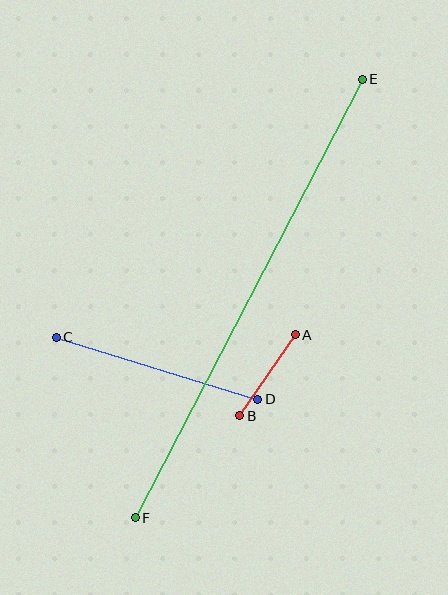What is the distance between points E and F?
The distance is approximately 493 pixels.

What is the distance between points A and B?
The distance is approximately 98 pixels.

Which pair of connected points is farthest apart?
Points E and F are farthest apart.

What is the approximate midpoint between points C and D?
The midpoint is at approximately (157, 368) pixels.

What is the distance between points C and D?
The distance is approximately 210 pixels.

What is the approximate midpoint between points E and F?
The midpoint is at approximately (249, 299) pixels.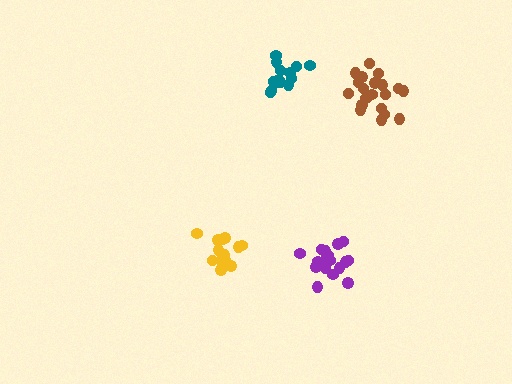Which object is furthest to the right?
The brown cluster is rightmost.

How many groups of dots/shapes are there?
There are 4 groups.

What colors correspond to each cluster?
The clusters are colored: purple, yellow, brown, teal.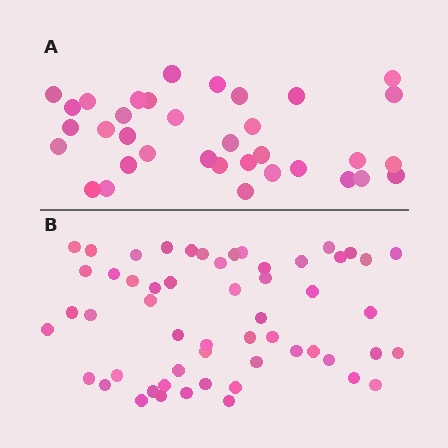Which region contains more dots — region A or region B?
Region B (the bottom region) has more dots.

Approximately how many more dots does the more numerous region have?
Region B has approximately 20 more dots than region A.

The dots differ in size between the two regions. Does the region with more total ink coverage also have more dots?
No. Region A has more total ink coverage because its dots are larger, but region B actually contains more individual dots. Total area can be misleading — the number of items is what matters here.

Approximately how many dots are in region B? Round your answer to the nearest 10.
About 60 dots. (The exact count is 55, which rounds to 60.)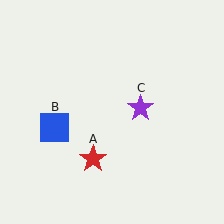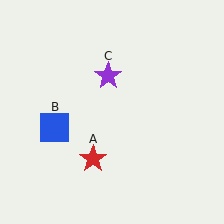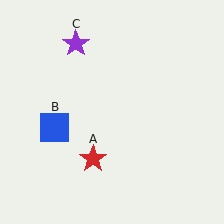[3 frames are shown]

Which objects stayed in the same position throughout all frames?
Red star (object A) and blue square (object B) remained stationary.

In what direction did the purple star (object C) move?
The purple star (object C) moved up and to the left.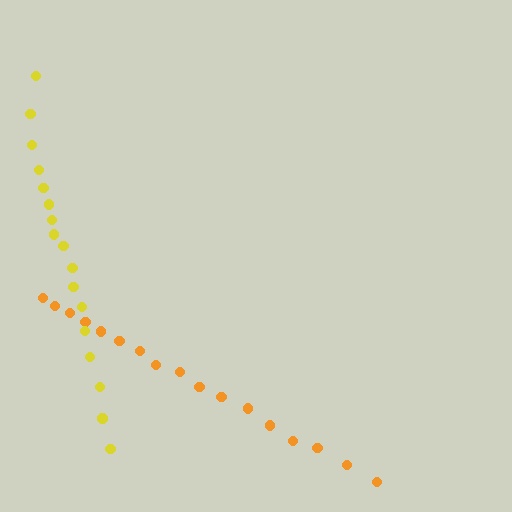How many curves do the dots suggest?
There are 2 distinct paths.